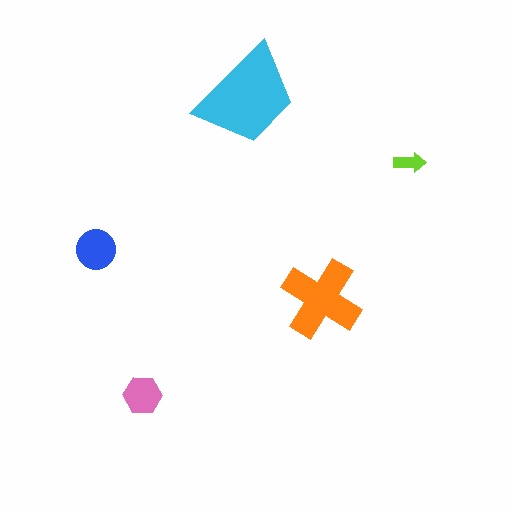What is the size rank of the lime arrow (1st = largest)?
5th.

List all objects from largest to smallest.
The cyan trapezoid, the orange cross, the blue circle, the pink hexagon, the lime arrow.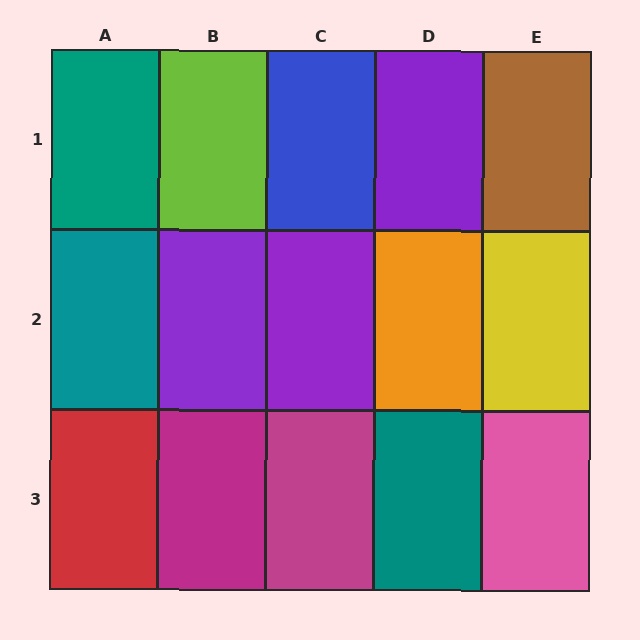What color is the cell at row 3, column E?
Pink.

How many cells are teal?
3 cells are teal.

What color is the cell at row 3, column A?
Red.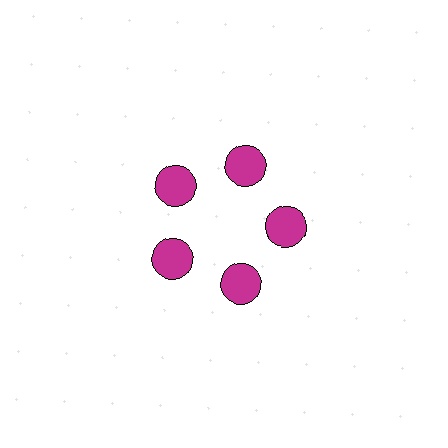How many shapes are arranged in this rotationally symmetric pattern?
There are 5 shapes, arranged in 5 groups of 1.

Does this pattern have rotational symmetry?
Yes, this pattern has 5-fold rotational symmetry. It looks the same after rotating 72 degrees around the center.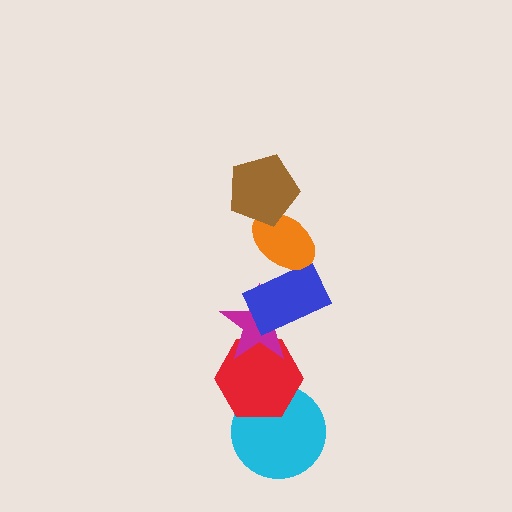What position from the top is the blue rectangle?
The blue rectangle is 3rd from the top.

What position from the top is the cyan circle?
The cyan circle is 6th from the top.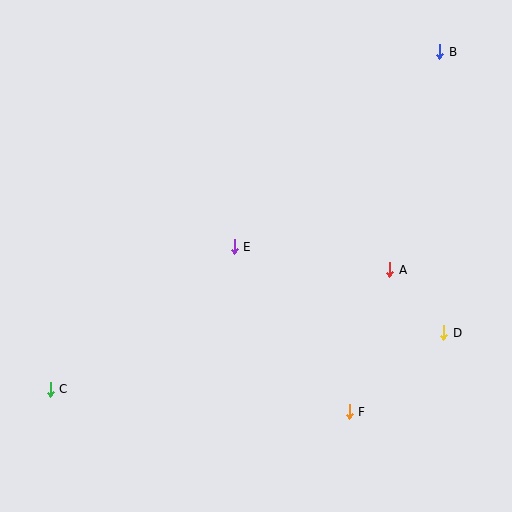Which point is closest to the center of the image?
Point E at (234, 247) is closest to the center.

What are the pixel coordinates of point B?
Point B is at (440, 52).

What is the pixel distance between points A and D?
The distance between A and D is 83 pixels.